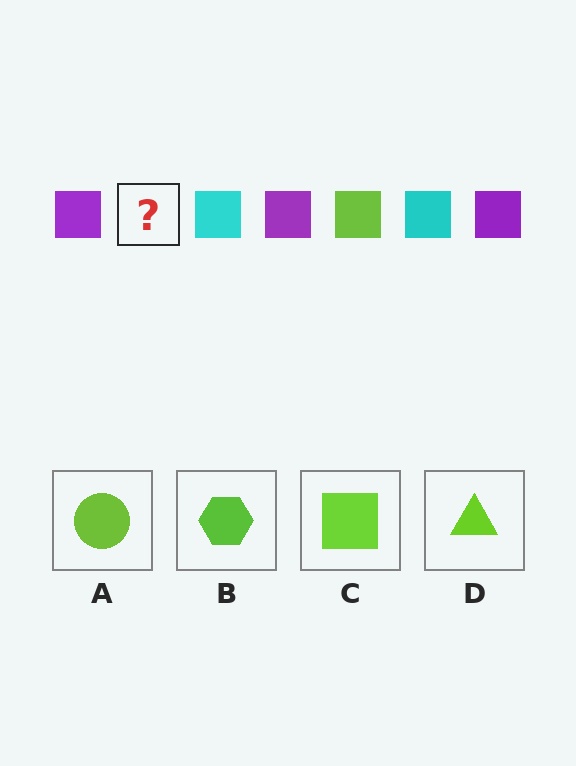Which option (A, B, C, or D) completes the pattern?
C.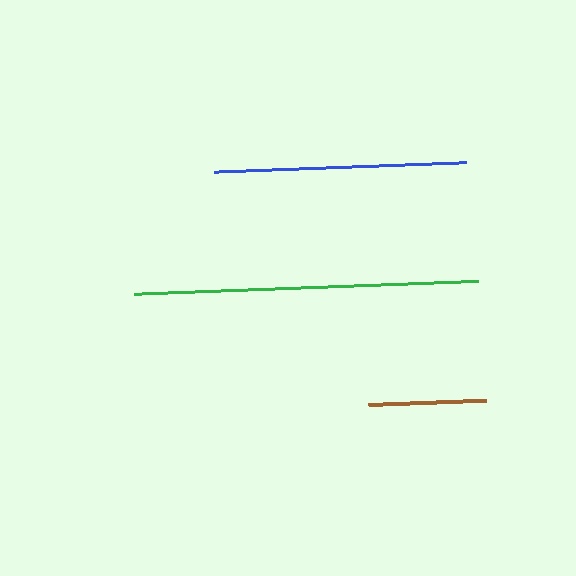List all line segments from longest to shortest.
From longest to shortest: green, blue, brown.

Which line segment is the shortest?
The brown line is the shortest at approximately 119 pixels.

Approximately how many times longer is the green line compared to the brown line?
The green line is approximately 2.9 times the length of the brown line.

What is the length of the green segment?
The green segment is approximately 344 pixels long.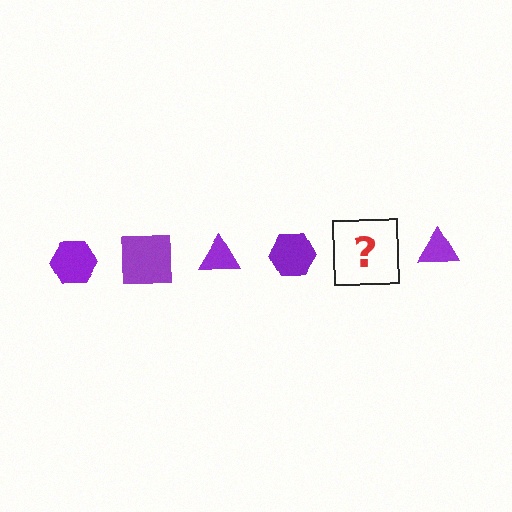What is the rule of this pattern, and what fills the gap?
The rule is that the pattern cycles through hexagon, square, triangle shapes in purple. The gap should be filled with a purple square.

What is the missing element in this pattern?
The missing element is a purple square.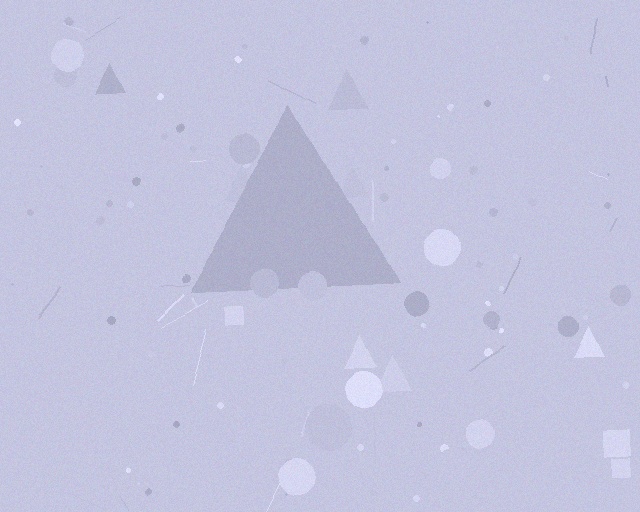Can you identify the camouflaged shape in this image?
The camouflaged shape is a triangle.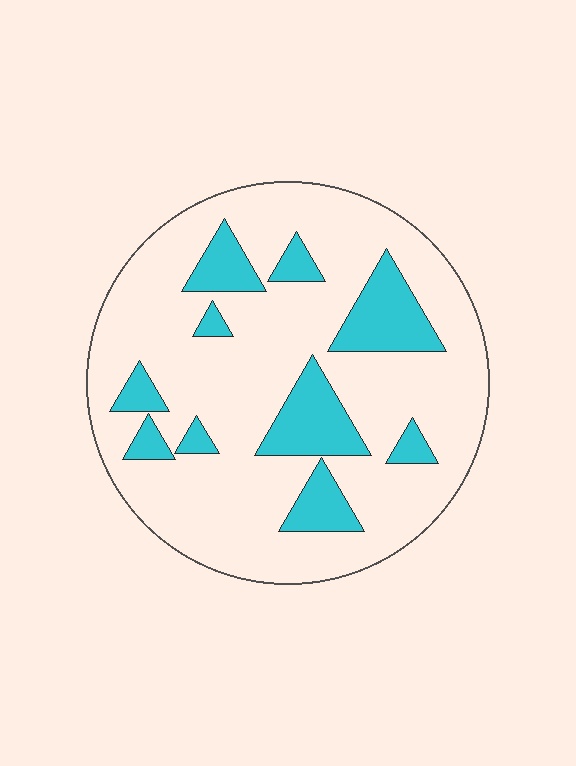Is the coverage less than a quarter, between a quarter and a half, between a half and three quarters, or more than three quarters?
Less than a quarter.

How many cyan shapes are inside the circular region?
10.